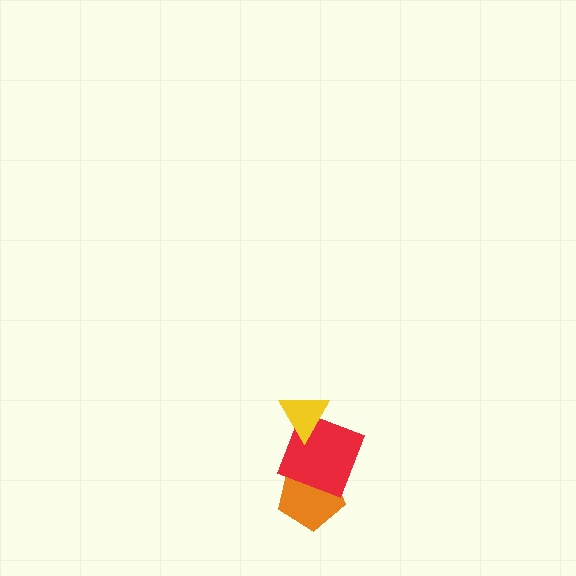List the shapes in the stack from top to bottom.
From top to bottom: the yellow triangle, the red square, the orange pentagon.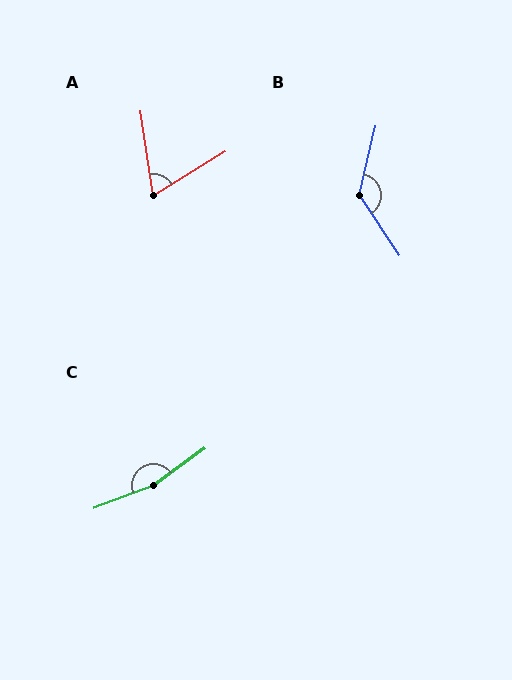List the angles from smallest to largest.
A (67°), B (133°), C (165°).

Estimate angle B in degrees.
Approximately 133 degrees.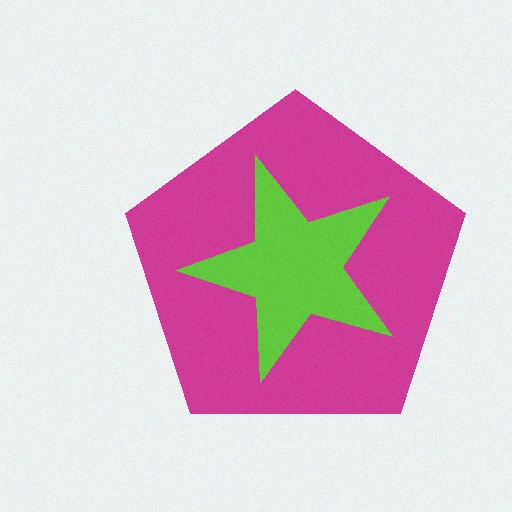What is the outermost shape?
The magenta pentagon.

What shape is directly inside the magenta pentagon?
The lime star.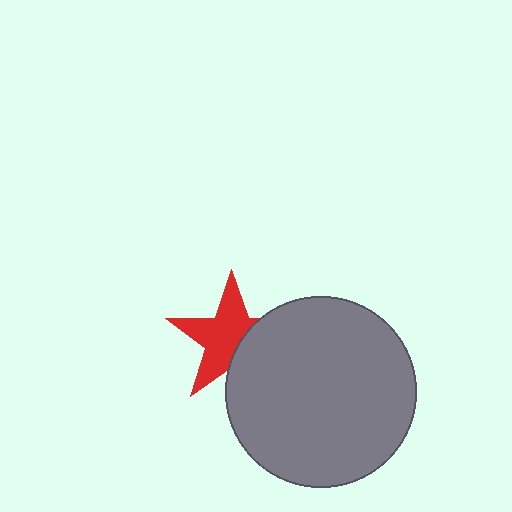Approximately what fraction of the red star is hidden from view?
Roughly 36% of the red star is hidden behind the gray circle.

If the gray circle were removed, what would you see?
You would see the complete red star.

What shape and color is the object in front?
The object in front is a gray circle.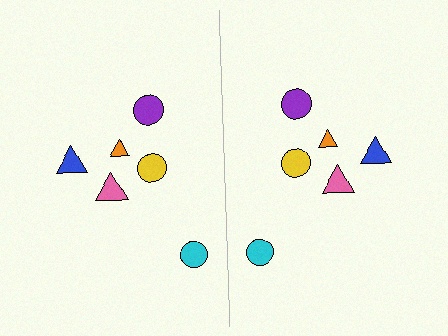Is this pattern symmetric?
Yes, this pattern has bilateral (reflection) symmetry.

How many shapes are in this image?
There are 12 shapes in this image.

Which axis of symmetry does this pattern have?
The pattern has a vertical axis of symmetry running through the center of the image.